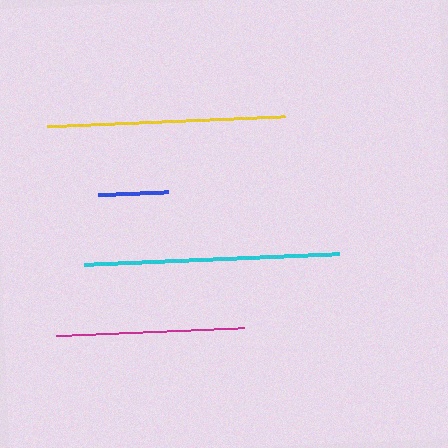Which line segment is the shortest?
The blue line is the shortest at approximately 70 pixels.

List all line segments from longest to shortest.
From longest to shortest: cyan, yellow, magenta, blue.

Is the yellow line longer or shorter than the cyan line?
The cyan line is longer than the yellow line.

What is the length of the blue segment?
The blue segment is approximately 70 pixels long.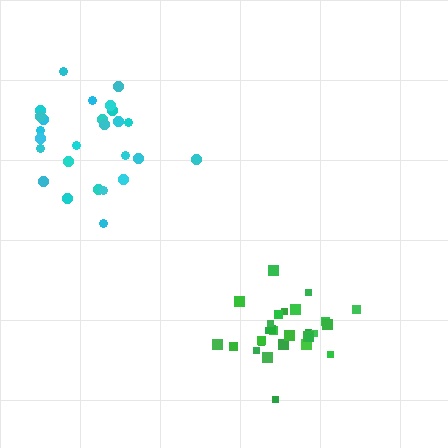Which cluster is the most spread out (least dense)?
Cyan.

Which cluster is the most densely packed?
Green.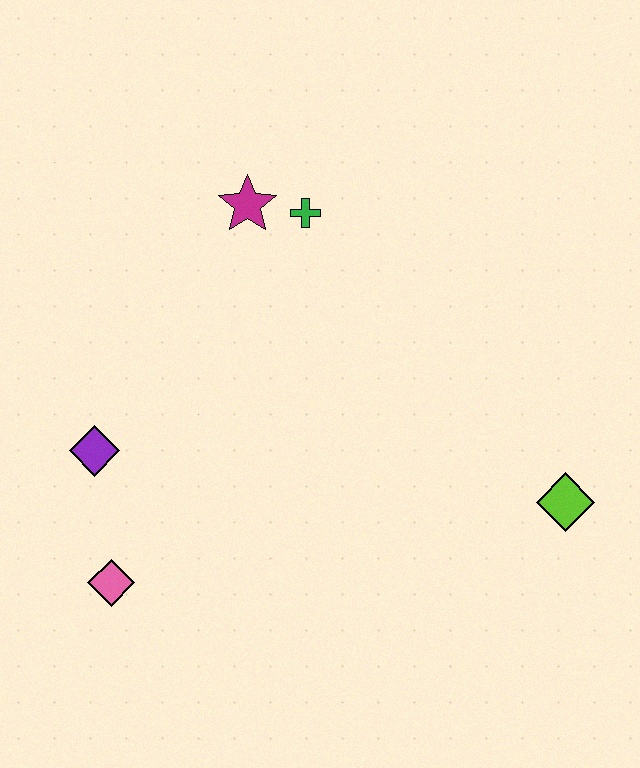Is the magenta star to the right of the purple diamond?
Yes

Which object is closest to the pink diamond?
The purple diamond is closest to the pink diamond.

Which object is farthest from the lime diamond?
The purple diamond is farthest from the lime diamond.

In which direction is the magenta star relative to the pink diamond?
The magenta star is above the pink diamond.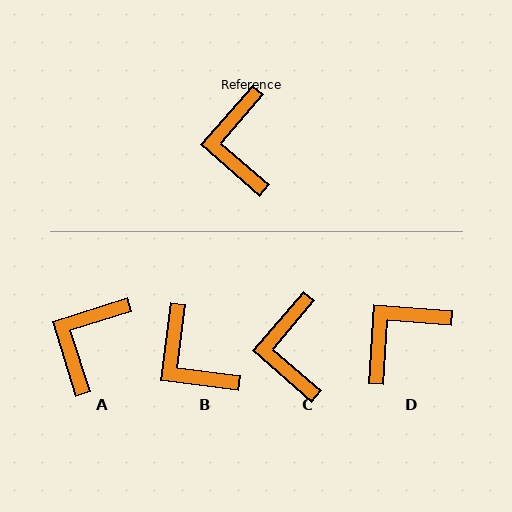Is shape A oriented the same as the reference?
No, it is off by about 31 degrees.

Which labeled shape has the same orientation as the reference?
C.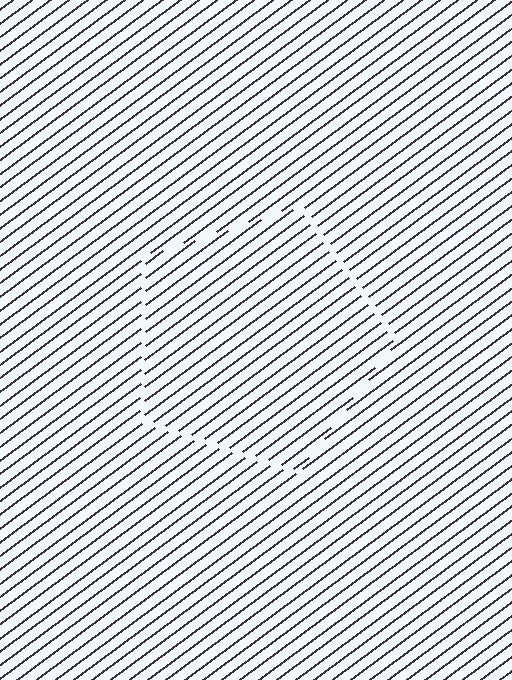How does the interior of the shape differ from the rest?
The interior of the shape contains the same grating, shifted by half a period — the contour is defined by the phase discontinuity where line-ends from the inner and outer gratings abut.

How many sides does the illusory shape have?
5 sides — the line-ends trace a pentagon.